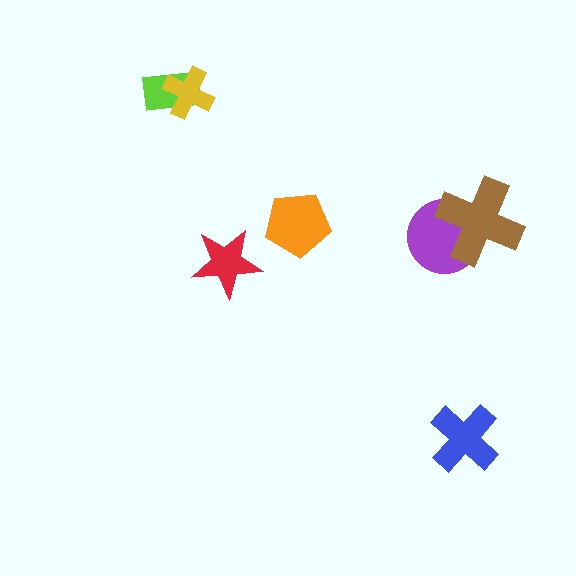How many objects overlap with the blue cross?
0 objects overlap with the blue cross.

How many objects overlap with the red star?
0 objects overlap with the red star.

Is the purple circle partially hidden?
Yes, it is partially covered by another shape.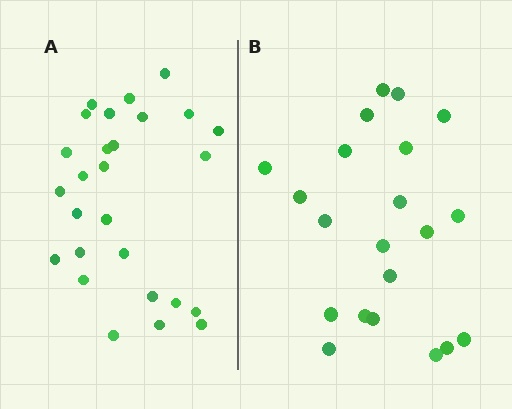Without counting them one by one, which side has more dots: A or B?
Region A (the left region) has more dots.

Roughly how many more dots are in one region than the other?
Region A has about 6 more dots than region B.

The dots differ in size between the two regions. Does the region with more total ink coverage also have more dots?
No. Region B has more total ink coverage because its dots are larger, but region A actually contains more individual dots. Total area can be misleading — the number of items is what matters here.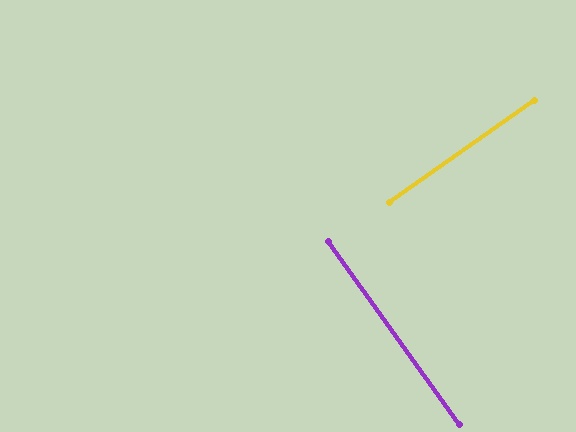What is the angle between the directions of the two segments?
Approximately 89 degrees.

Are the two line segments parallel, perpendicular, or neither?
Perpendicular — they meet at approximately 89°.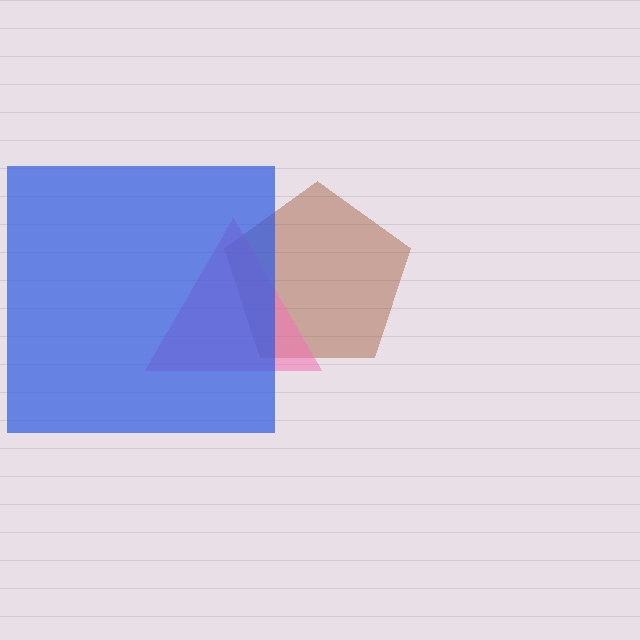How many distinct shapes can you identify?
There are 3 distinct shapes: a brown pentagon, a pink triangle, a blue square.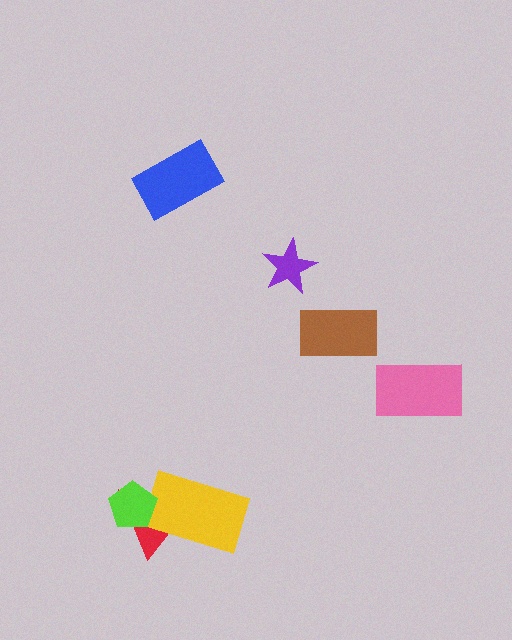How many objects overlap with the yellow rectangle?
2 objects overlap with the yellow rectangle.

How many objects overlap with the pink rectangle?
0 objects overlap with the pink rectangle.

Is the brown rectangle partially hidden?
No, no other shape covers it.